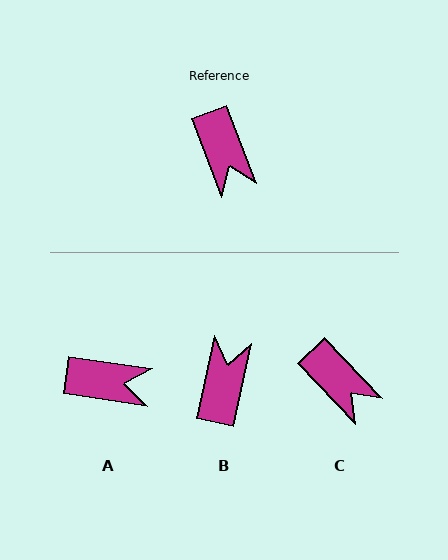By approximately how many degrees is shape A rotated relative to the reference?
Approximately 61 degrees counter-clockwise.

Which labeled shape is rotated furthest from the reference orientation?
B, about 147 degrees away.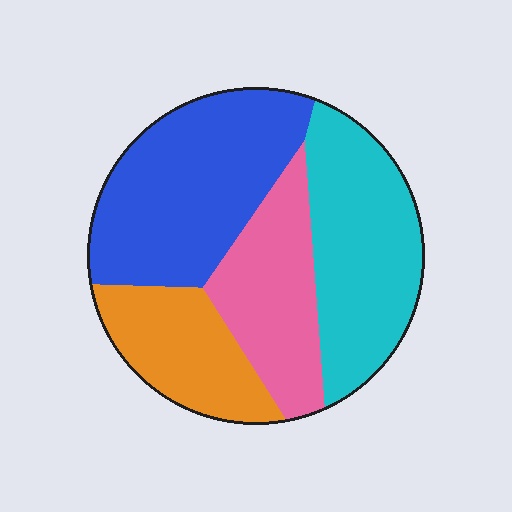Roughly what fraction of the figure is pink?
Pink covers 20% of the figure.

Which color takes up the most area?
Blue, at roughly 35%.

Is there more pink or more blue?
Blue.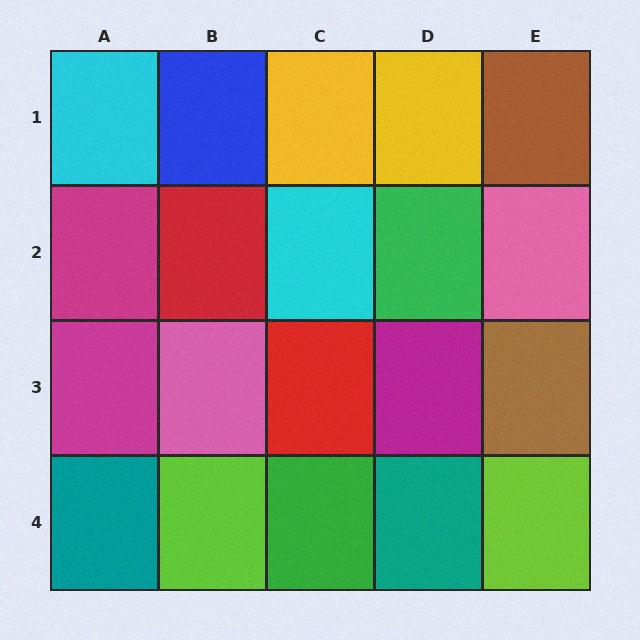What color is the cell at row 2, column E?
Pink.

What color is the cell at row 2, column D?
Green.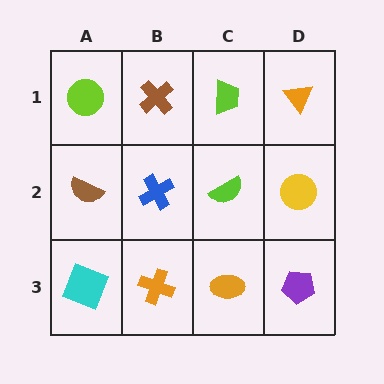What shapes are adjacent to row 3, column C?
A lime semicircle (row 2, column C), an orange cross (row 3, column B), a purple pentagon (row 3, column D).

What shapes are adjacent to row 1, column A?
A brown semicircle (row 2, column A), a brown cross (row 1, column B).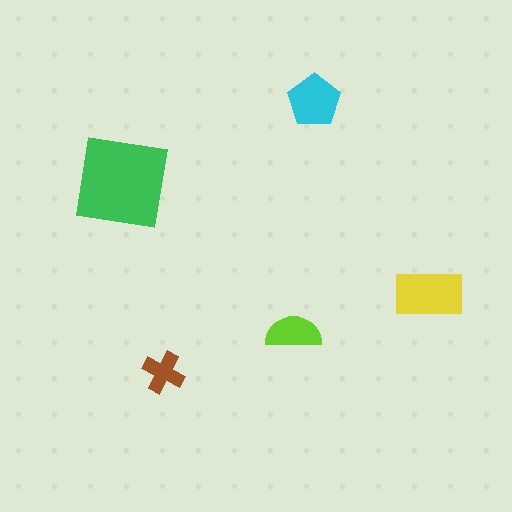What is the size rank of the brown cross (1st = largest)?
5th.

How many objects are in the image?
There are 5 objects in the image.